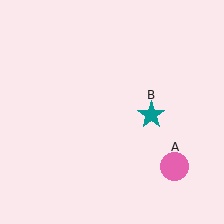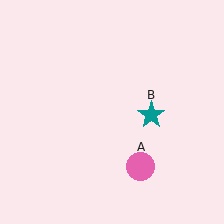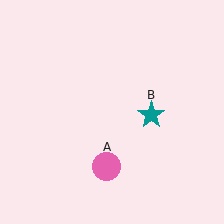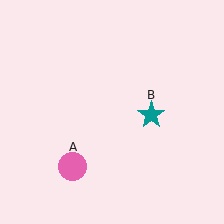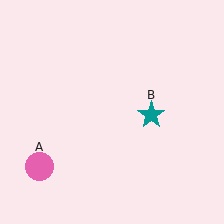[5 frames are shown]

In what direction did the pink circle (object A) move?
The pink circle (object A) moved left.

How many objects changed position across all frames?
1 object changed position: pink circle (object A).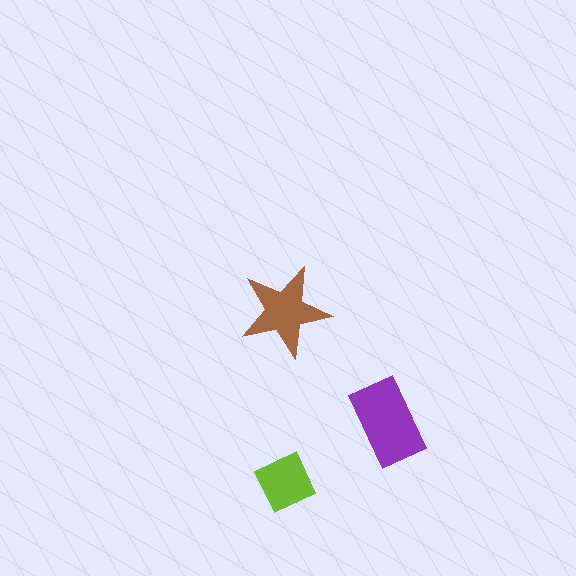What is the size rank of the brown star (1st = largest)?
2nd.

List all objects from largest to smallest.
The purple rectangle, the brown star, the lime square.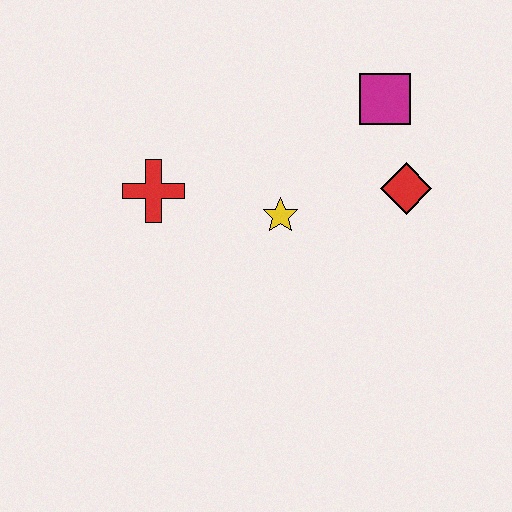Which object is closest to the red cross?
The yellow star is closest to the red cross.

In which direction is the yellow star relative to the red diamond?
The yellow star is to the left of the red diamond.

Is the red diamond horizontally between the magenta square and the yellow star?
No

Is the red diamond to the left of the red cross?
No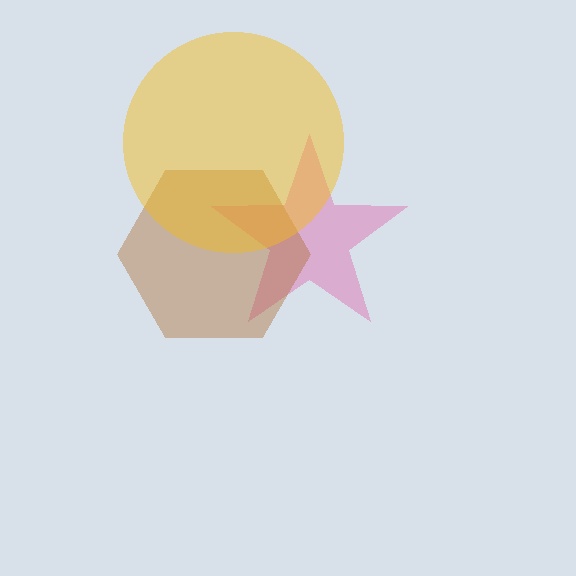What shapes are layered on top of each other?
The layered shapes are: a pink star, a brown hexagon, a yellow circle.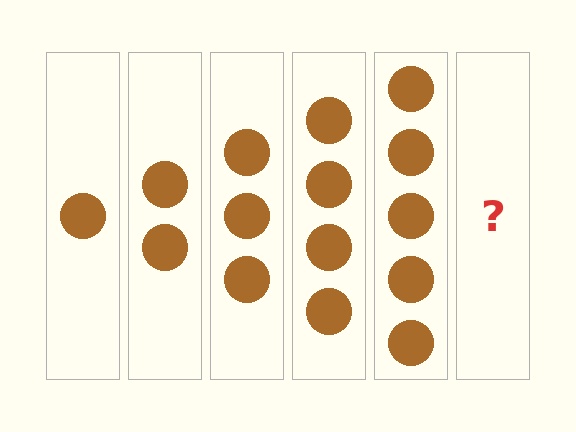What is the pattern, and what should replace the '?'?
The pattern is that each step adds one more circle. The '?' should be 6 circles.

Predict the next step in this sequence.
The next step is 6 circles.